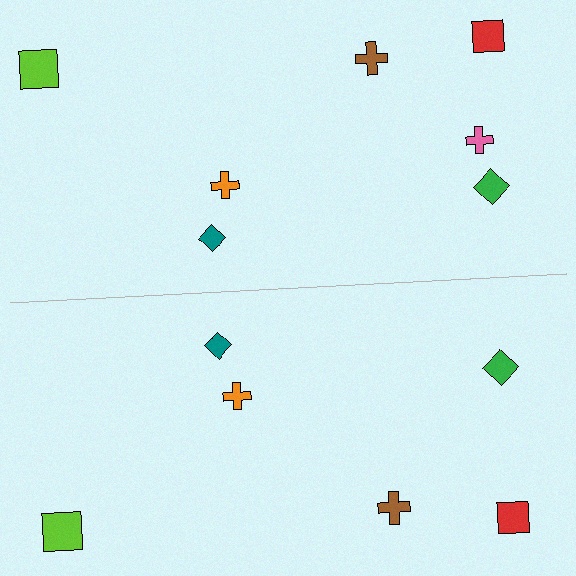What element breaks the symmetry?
A pink cross is missing from the bottom side.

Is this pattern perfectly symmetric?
No, the pattern is not perfectly symmetric. A pink cross is missing from the bottom side.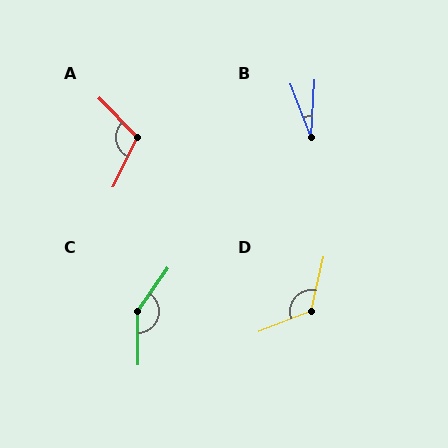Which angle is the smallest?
B, at approximately 25 degrees.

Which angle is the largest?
C, at approximately 143 degrees.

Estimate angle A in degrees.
Approximately 110 degrees.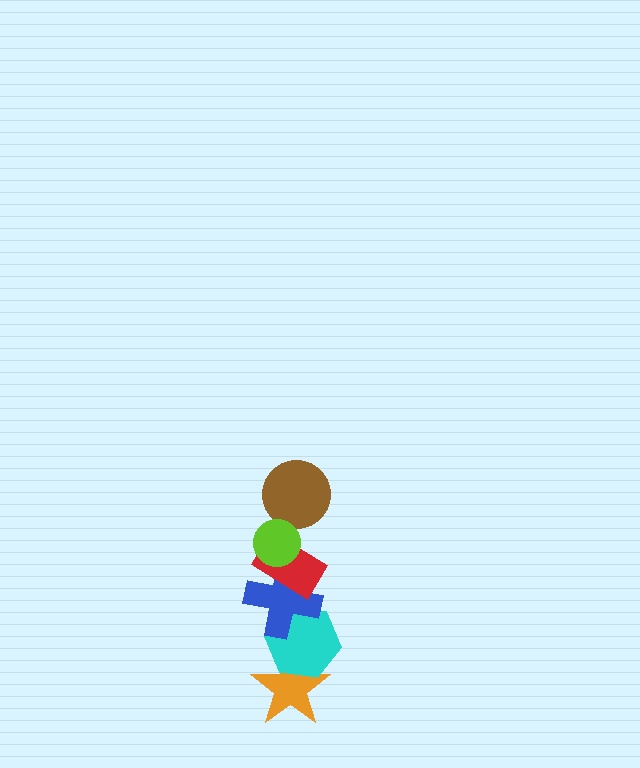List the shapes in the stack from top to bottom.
From top to bottom: the lime circle, the brown circle, the red rectangle, the blue cross, the cyan hexagon, the orange star.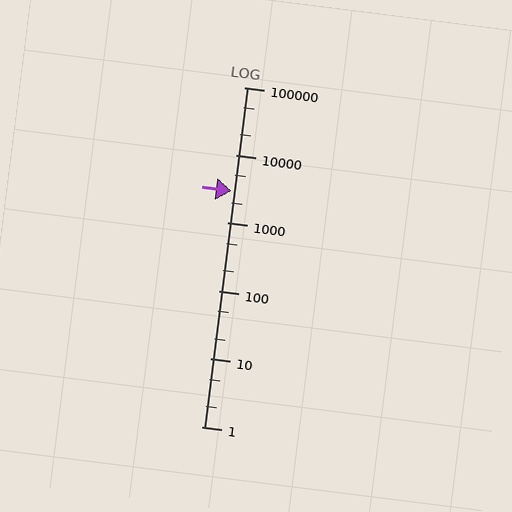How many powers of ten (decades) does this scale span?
The scale spans 5 decades, from 1 to 100000.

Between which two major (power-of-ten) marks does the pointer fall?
The pointer is between 1000 and 10000.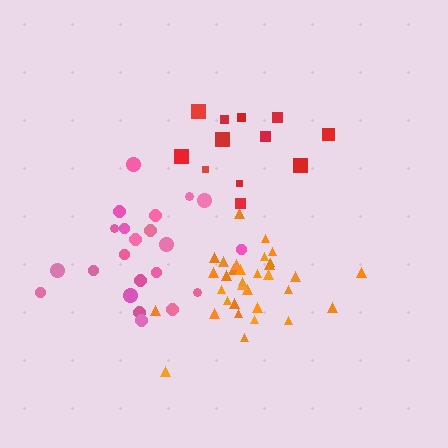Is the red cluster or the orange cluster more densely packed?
Orange.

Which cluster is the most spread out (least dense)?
Red.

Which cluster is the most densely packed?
Orange.